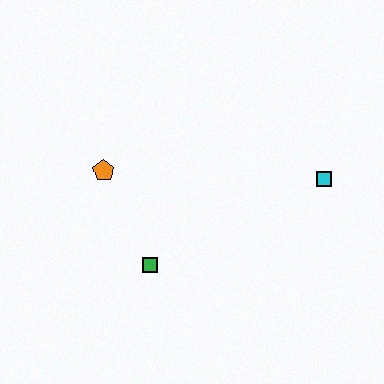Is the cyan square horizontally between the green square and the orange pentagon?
No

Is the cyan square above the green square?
Yes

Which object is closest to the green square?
The orange pentagon is closest to the green square.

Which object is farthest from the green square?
The cyan square is farthest from the green square.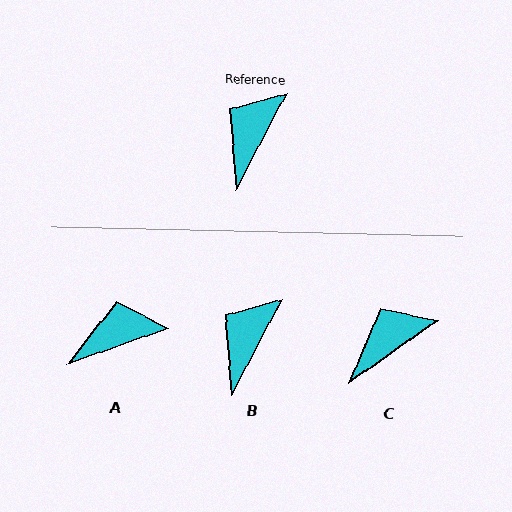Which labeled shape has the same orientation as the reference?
B.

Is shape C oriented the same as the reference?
No, it is off by about 28 degrees.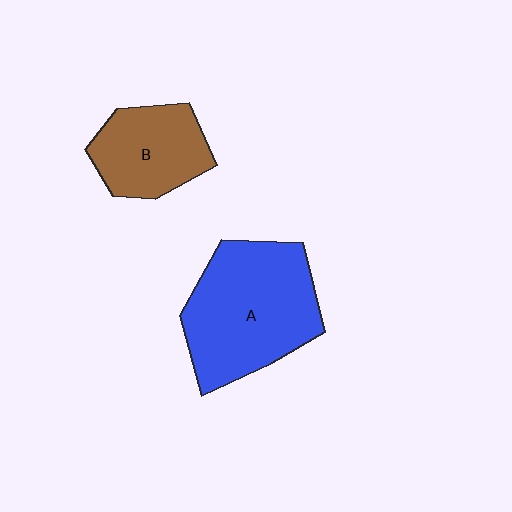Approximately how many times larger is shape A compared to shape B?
Approximately 1.7 times.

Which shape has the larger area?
Shape A (blue).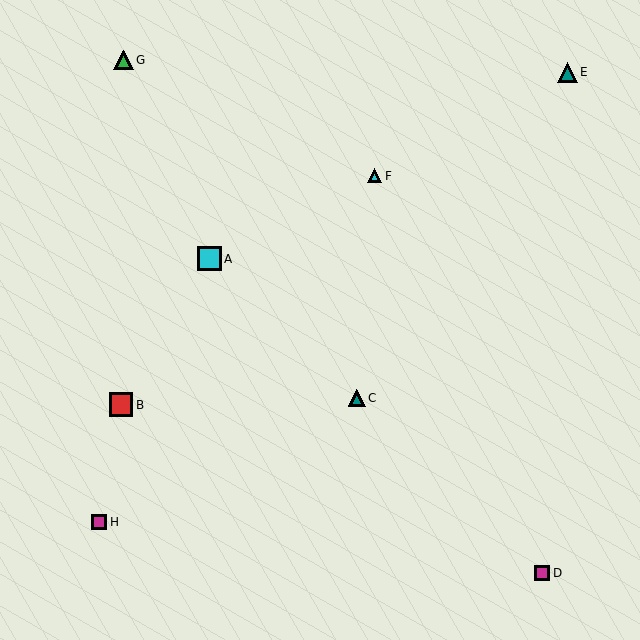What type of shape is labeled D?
Shape D is a magenta square.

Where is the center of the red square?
The center of the red square is at (121, 405).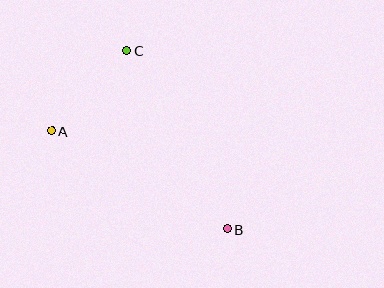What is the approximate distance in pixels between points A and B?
The distance between A and B is approximately 201 pixels.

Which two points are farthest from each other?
Points B and C are farthest from each other.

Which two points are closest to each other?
Points A and C are closest to each other.